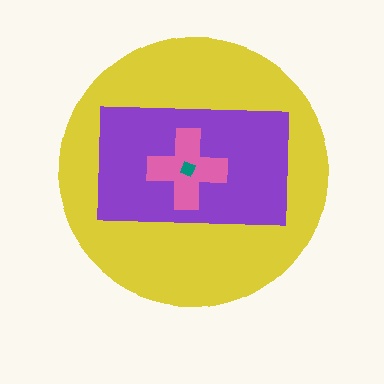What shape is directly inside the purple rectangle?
The pink cross.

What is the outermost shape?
The yellow circle.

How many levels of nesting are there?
4.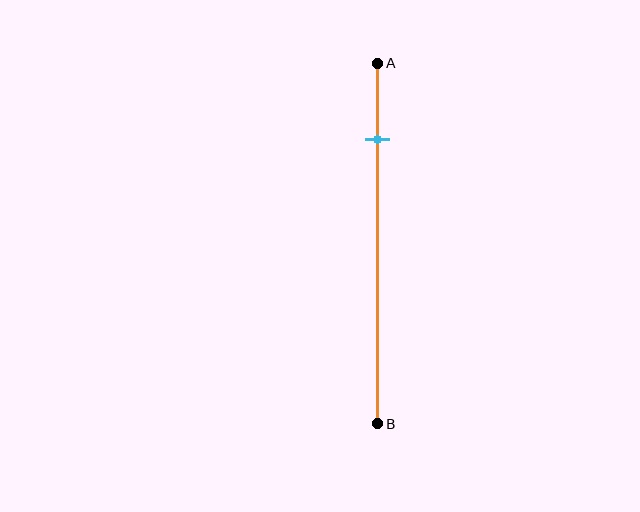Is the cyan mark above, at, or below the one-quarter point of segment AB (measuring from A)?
The cyan mark is above the one-quarter point of segment AB.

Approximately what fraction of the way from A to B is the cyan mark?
The cyan mark is approximately 20% of the way from A to B.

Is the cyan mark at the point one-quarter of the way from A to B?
No, the mark is at about 20% from A, not at the 25% one-quarter point.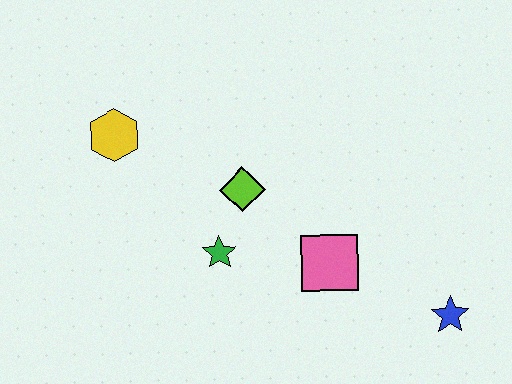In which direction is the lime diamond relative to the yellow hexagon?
The lime diamond is to the right of the yellow hexagon.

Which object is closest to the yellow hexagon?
The lime diamond is closest to the yellow hexagon.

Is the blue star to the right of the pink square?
Yes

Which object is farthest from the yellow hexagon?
The blue star is farthest from the yellow hexagon.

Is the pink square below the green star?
Yes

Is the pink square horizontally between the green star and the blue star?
Yes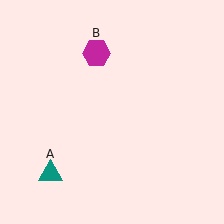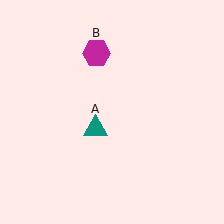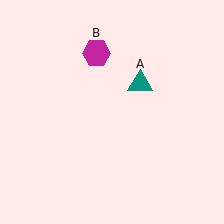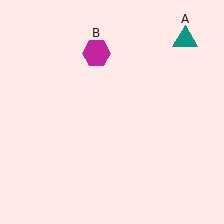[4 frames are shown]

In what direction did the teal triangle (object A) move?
The teal triangle (object A) moved up and to the right.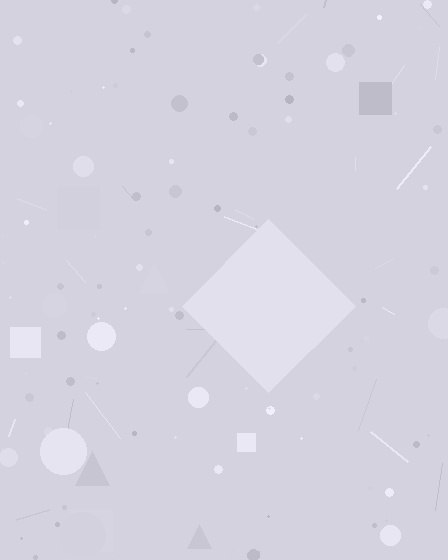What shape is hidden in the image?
A diamond is hidden in the image.